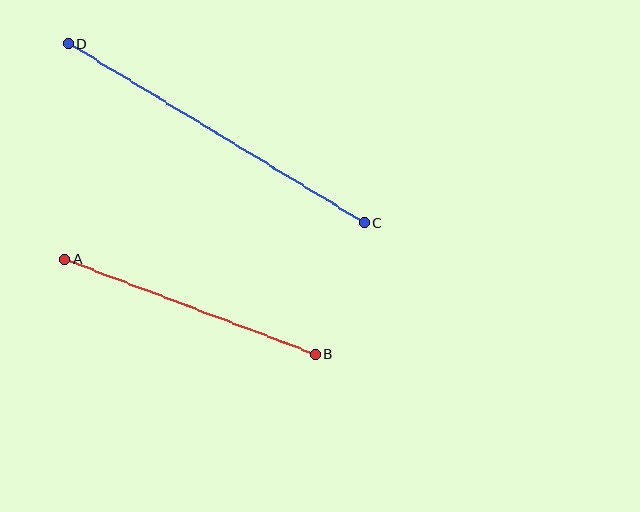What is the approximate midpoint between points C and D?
The midpoint is at approximately (216, 133) pixels.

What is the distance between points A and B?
The distance is approximately 268 pixels.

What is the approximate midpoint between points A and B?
The midpoint is at approximately (190, 307) pixels.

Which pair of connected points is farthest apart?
Points C and D are farthest apart.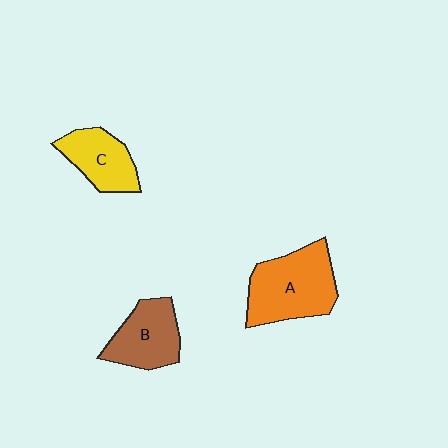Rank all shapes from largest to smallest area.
From largest to smallest: A (orange), B (brown), C (yellow).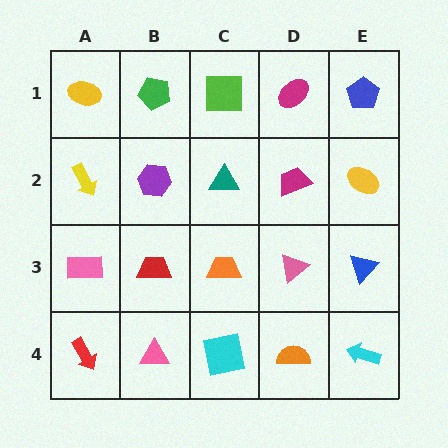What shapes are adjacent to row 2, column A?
A yellow ellipse (row 1, column A), a pink rectangle (row 3, column A), a purple hexagon (row 2, column B).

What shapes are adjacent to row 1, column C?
A teal triangle (row 2, column C), a green pentagon (row 1, column B), a magenta ellipse (row 1, column D).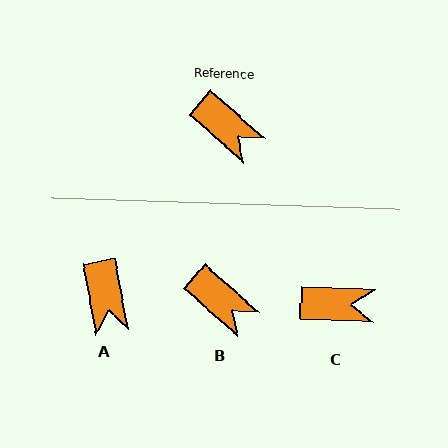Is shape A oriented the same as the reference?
No, it is off by about 37 degrees.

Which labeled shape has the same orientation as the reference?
B.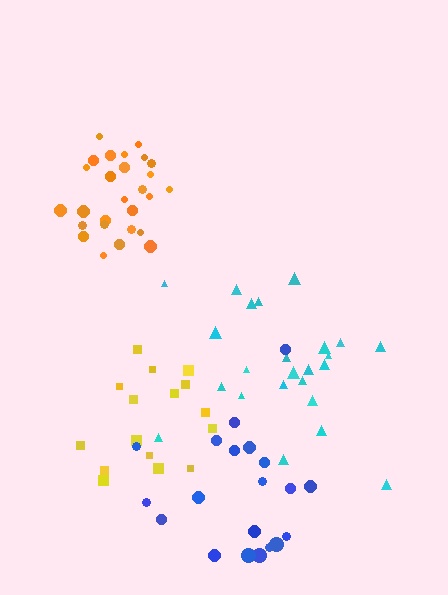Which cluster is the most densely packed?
Orange.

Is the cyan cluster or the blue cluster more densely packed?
Blue.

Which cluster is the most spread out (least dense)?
Yellow.